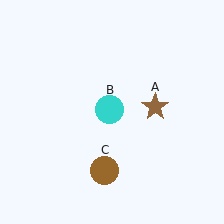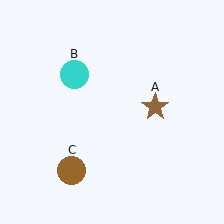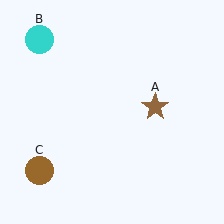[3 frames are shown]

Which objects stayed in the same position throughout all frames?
Brown star (object A) remained stationary.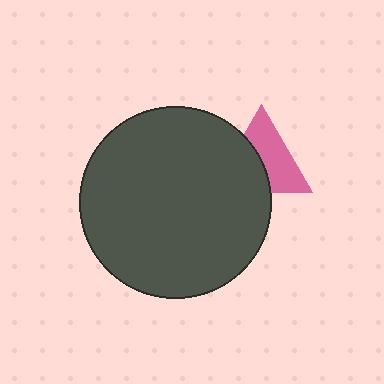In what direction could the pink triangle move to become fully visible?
The pink triangle could move right. That would shift it out from behind the dark gray circle entirely.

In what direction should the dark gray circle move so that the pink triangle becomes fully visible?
The dark gray circle should move left. That is the shortest direction to clear the overlap and leave the pink triangle fully visible.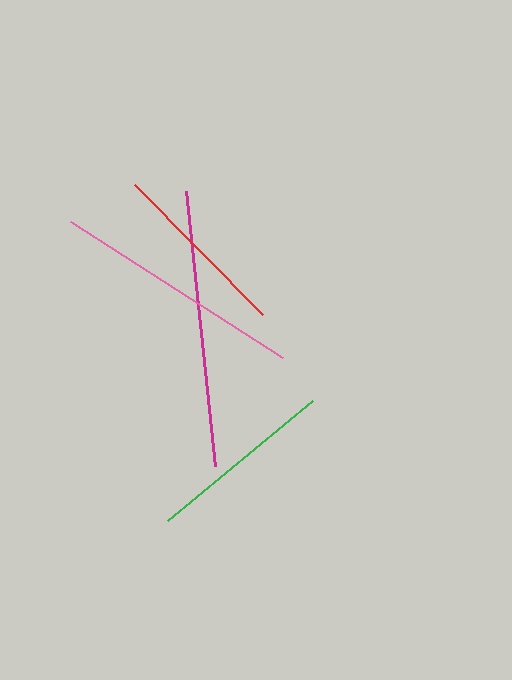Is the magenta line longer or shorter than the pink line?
The magenta line is longer than the pink line.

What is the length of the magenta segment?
The magenta segment is approximately 277 pixels long.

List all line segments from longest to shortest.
From longest to shortest: magenta, pink, green, red.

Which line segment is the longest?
The magenta line is the longest at approximately 277 pixels.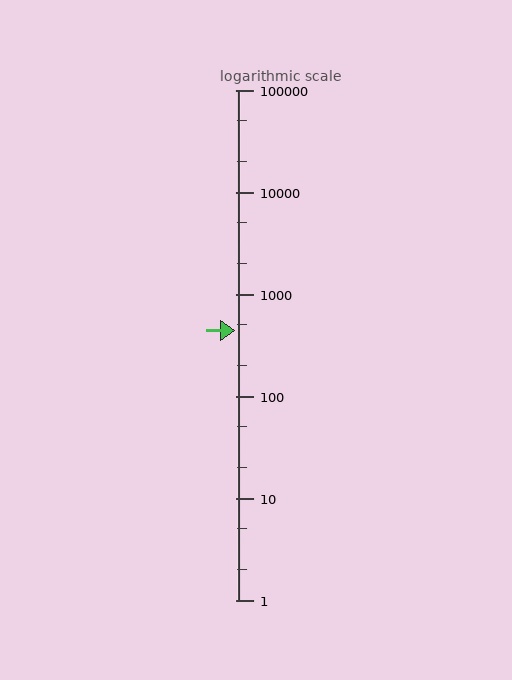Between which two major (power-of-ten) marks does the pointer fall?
The pointer is between 100 and 1000.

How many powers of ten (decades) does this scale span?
The scale spans 5 decades, from 1 to 100000.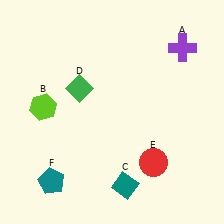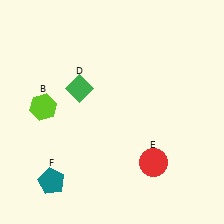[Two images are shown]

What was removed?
The purple cross (A), the teal diamond (C) were removed in Image 2.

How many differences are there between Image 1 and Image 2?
There are 2 differences between the two images.